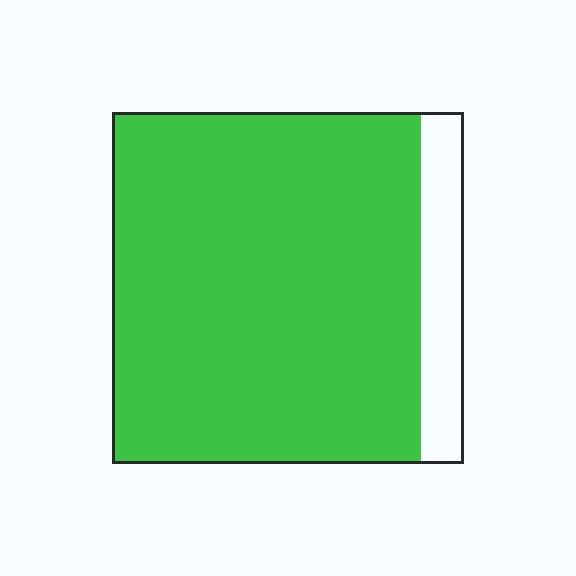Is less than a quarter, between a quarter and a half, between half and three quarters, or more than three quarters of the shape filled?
More than three quarters.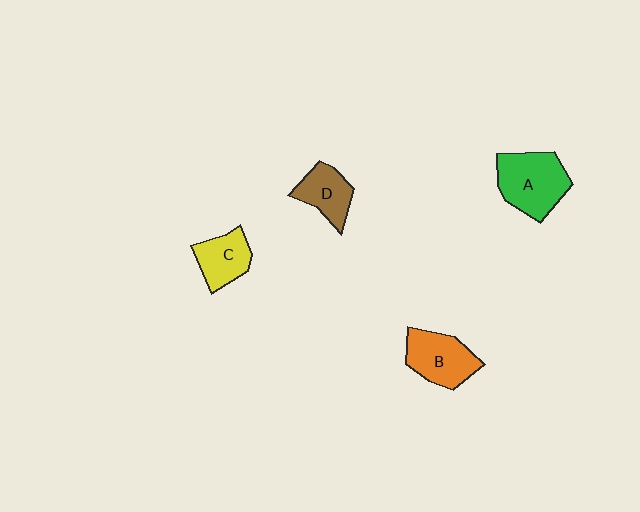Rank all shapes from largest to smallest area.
From largest to smallest: A (green), B (orange), C (yellow), D (brown).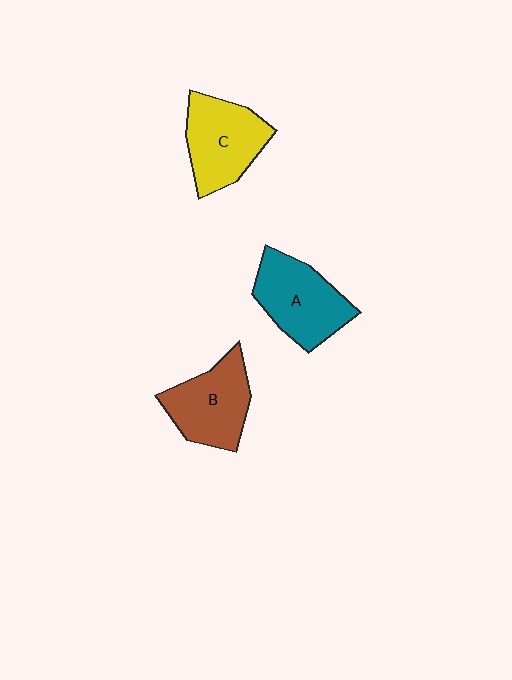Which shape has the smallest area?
Shape B (brown).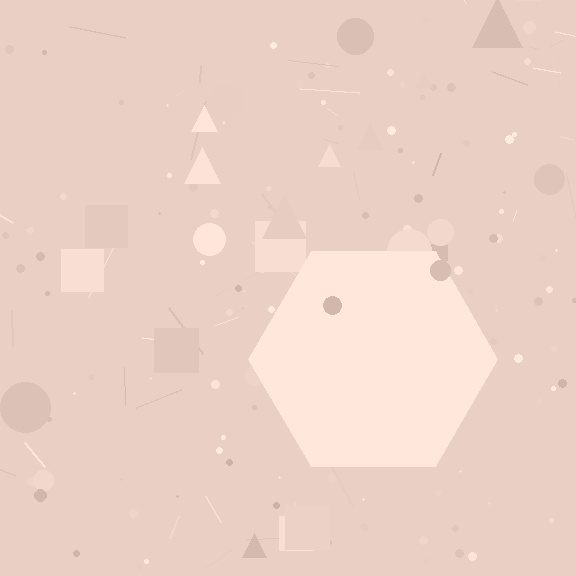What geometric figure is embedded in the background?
A hexagon is embedded in the background.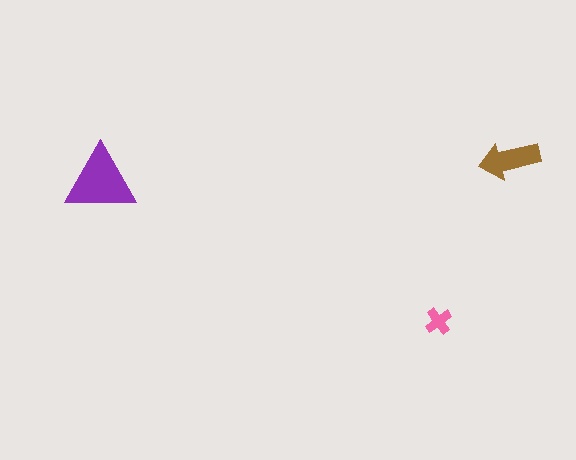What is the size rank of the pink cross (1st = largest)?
3rd.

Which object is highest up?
The brown arrow is topmost.